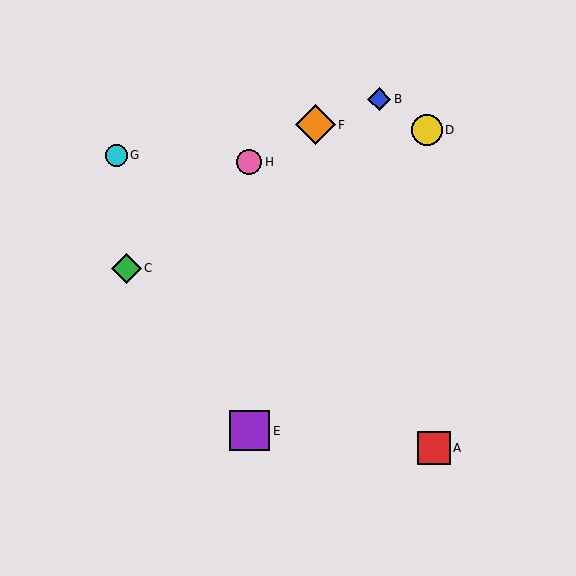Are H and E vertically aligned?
Yes, both are at x≈249.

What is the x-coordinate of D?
Object D is at x≈427.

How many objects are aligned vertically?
2 objects (E, H) are aligned vertically.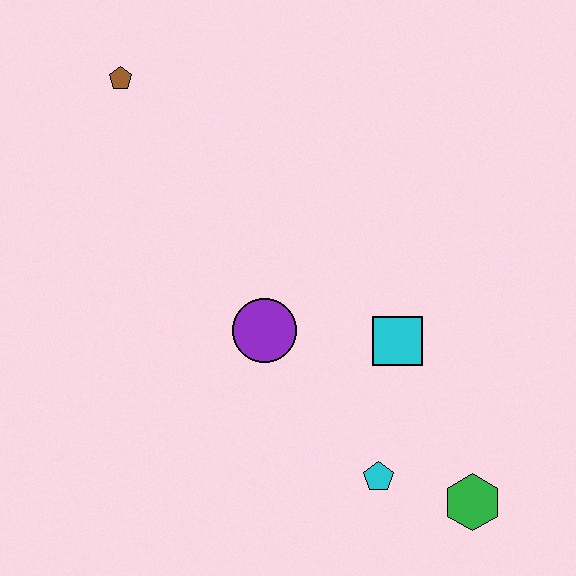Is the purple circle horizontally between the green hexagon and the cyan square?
No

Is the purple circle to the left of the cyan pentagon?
Yes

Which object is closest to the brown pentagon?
The purple circle is closest to the brown pentagon.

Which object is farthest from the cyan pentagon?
The brown pentagon is farthest from the cyan pentagon.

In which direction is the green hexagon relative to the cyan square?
The green hexagon is below the cyan square.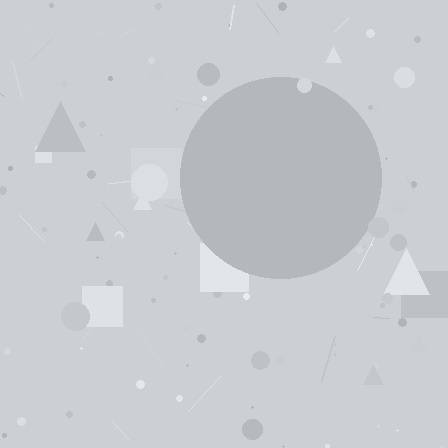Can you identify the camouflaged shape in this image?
The camouflaged shape is a circle.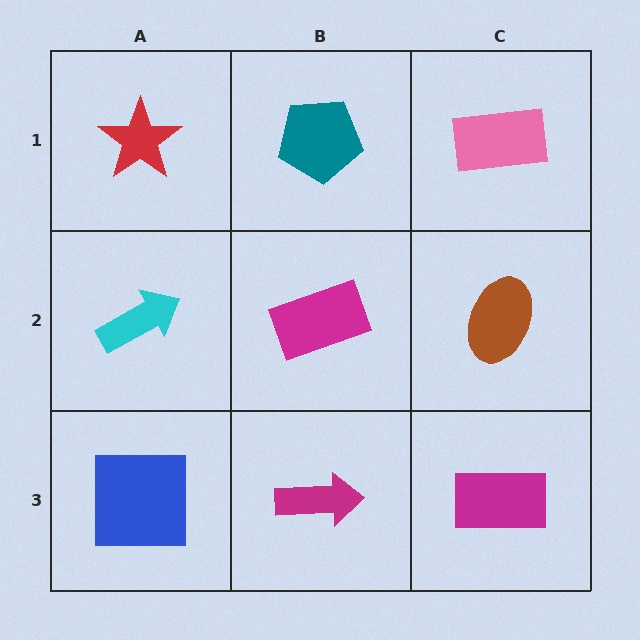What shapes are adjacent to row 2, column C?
A pink rectangle (row 1, column C), a magenta rectangle (row 3, column C), a magenta rectangle (row 2, column B).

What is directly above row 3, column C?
A brown ellipse.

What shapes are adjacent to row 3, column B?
A magenta rectangle (row 2, column B), a blue square (row 3, column A), a magenta rectangle (row 3, column C).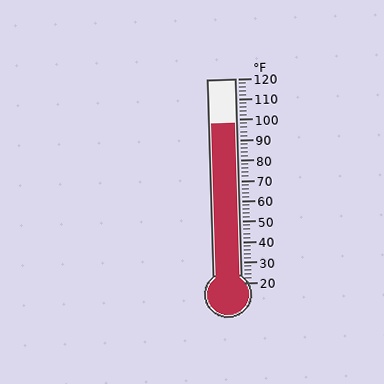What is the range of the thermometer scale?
The thermometer scale ranges from 20°F to 120°F.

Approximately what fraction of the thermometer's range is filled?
The thermometer is filled to approximately 80% of its range.